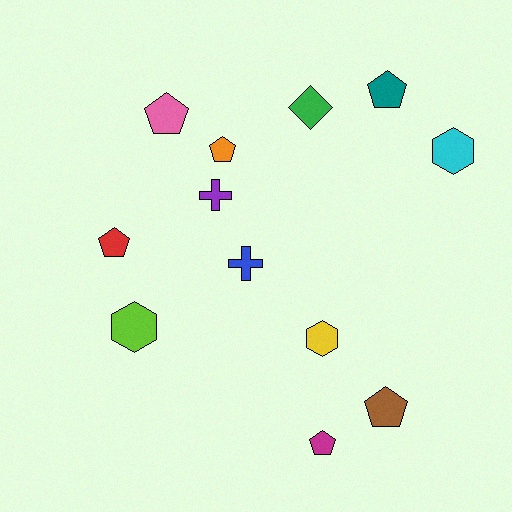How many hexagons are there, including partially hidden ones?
There are 3 hexagons.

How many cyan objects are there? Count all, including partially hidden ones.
There is 1 cyan object.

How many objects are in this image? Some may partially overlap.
There are 12 objects.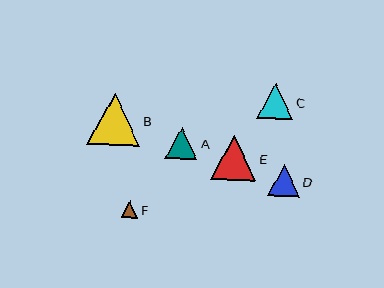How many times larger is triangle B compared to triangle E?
Triangle B is approximately 1.2 times the size of triangle E.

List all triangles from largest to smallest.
From largest to smallest: B, E, C, A, D, F.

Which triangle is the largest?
Triangle B is the largest with a size of approximately 52 pixels.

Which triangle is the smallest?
Triangle F is the smallest with a size of approximately 17 pixels.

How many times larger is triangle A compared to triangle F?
Triangle A is approximately 1.9 times the size of triangle F.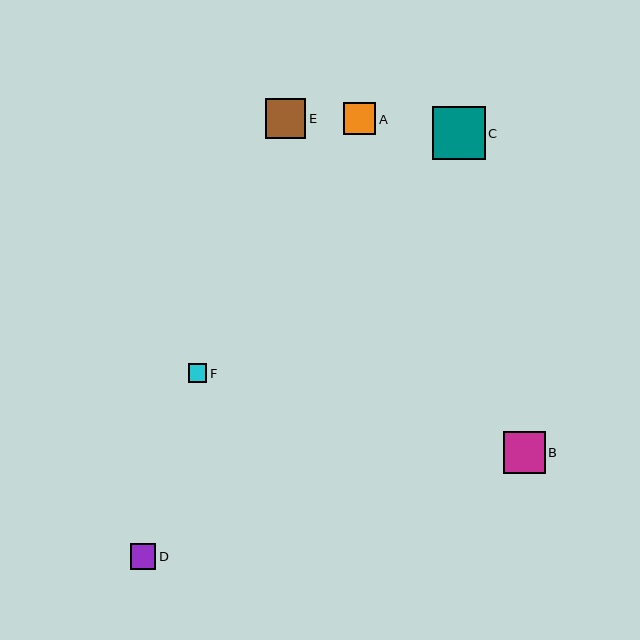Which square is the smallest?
Square F is the smallest with a size of approximately 19 pixels.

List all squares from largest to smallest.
From largest to smallest: C, B, E, A, D, F.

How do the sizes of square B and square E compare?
Square B and square E are approximately the same size.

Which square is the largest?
Square C is the largest with a size of approximately 53 pixels.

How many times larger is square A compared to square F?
Square A is approximately 1.7 times the size of square F.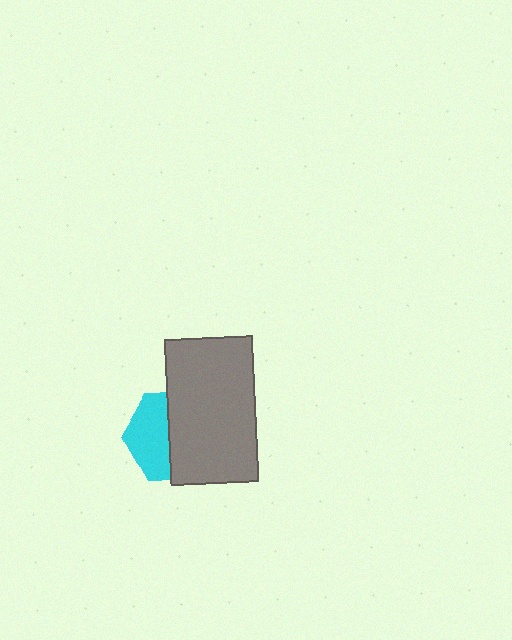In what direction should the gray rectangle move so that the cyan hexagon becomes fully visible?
The gray rectangle should move right. That is the shortest direction to clear the overlap and leave the cyan hexagon fully visible.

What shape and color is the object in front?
The object in front is a gray rectangle.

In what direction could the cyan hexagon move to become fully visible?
The cyan hexagon could move left. That would shift it out from behind the gray rectangle entirely.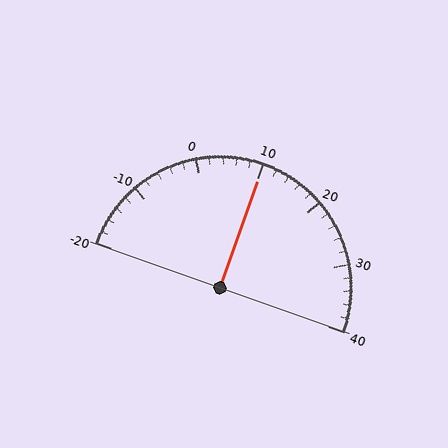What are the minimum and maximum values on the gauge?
The gauge ranges from -20 to 40.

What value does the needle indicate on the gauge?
The needle indicates approximately 10.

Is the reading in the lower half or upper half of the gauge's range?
The reading is in the upper half of the range (-20 to 40).